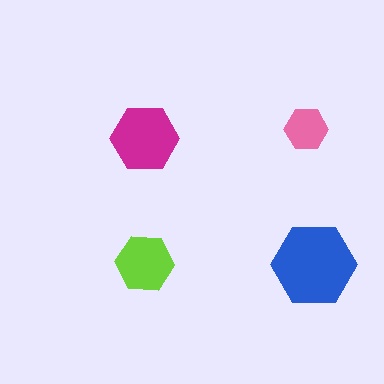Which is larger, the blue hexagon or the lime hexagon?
The blue one.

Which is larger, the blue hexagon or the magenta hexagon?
The blue one.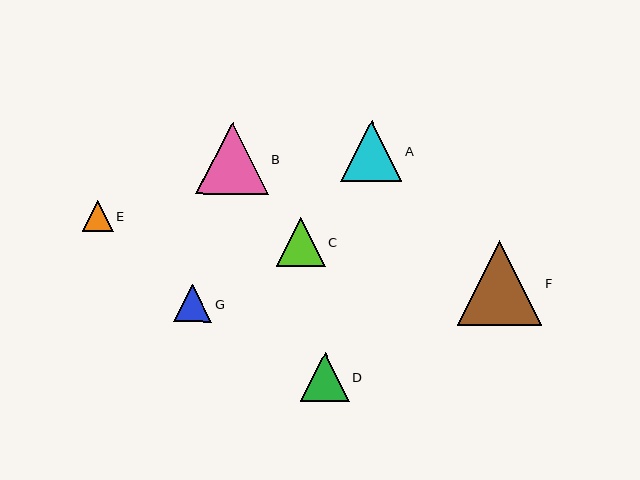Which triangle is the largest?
Triangle F is the largest with a size of approximately 84 pixels.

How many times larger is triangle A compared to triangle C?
Triangle A is approximately 1.3 times the size of triangle C.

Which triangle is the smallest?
Triangle E is the smallest with a size of approximately 31 pixels.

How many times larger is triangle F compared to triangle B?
Triangle F is approximately 1.2 times the size of triangle B.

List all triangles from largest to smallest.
From largest to smallest: F, B, A, D, C, G, E.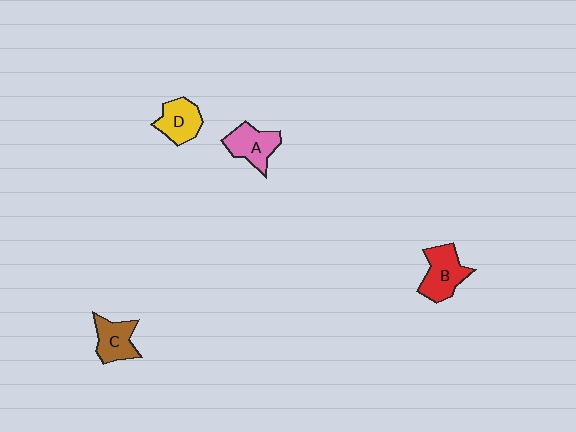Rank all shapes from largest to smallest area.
From largest to smallest: B (red), A (pink), D (yellow), C (brown).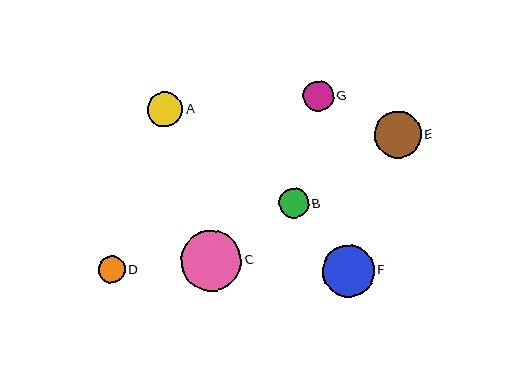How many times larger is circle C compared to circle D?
Circle C is approximately 2.2 times the size of circle D.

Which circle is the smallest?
Circle D is the smallest with a size of approximately 27 pixels.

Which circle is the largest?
Circle C is the largest with a size of approximately 61 pixels.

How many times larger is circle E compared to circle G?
Circle E is approximately 1.6 times the size of circle G.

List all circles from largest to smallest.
From largest to smallest: C, F, E, A, G, B, D.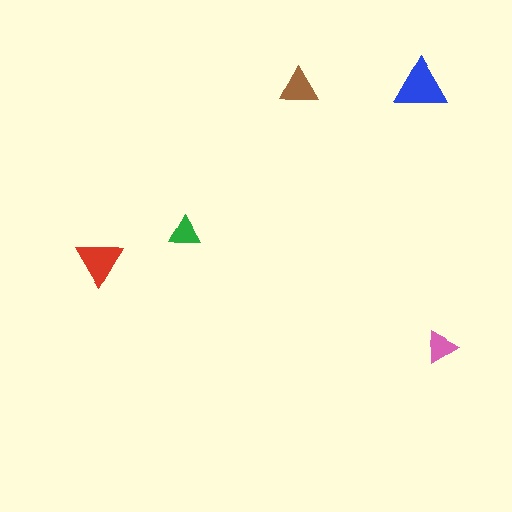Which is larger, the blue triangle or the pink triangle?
The blue one.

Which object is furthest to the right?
The pink triangle is rightmost.